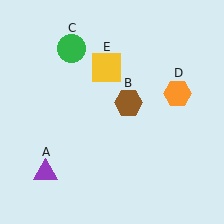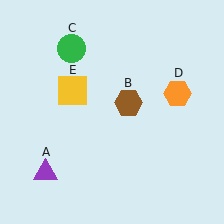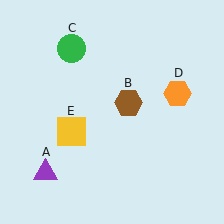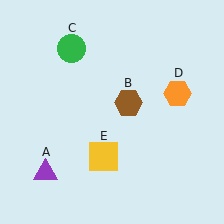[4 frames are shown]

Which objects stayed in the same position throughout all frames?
Purple triangle (object A) and brown hexagon (object B) and green circle (object C) and orange hexagon (object D) remained stationary.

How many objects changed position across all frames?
1 object changed position: yellow square (object E).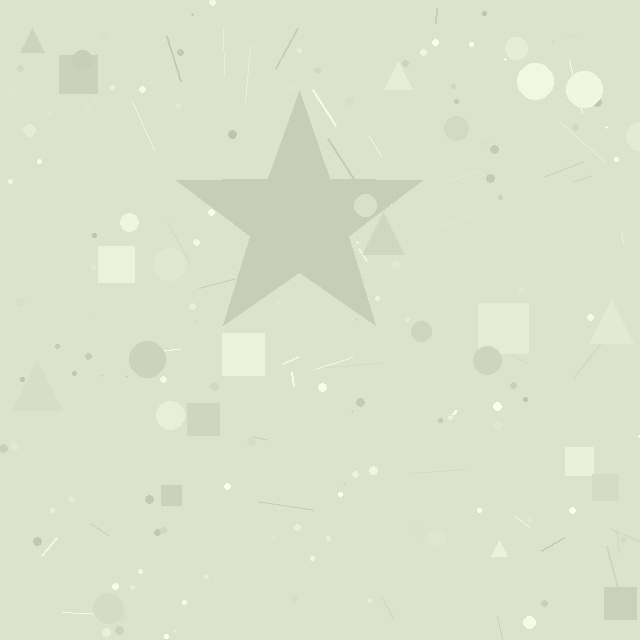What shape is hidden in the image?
A star is hidden in the image.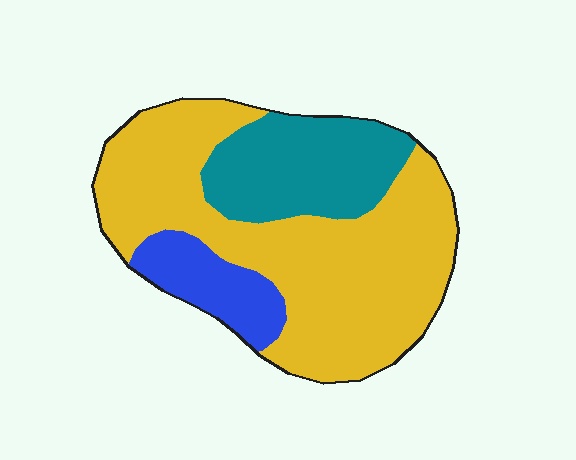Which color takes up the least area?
Blue, at roughly 10%.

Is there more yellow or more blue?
Yellow.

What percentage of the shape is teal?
Teal covers around 25% of the shape.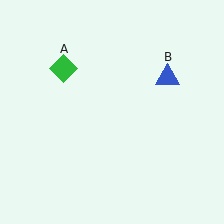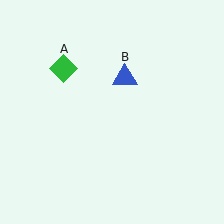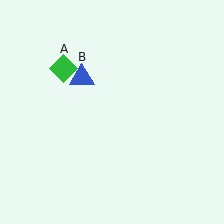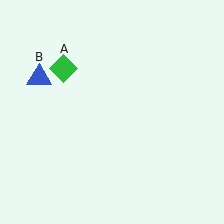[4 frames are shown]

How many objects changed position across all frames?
1 object changed position: blue triangle (object B).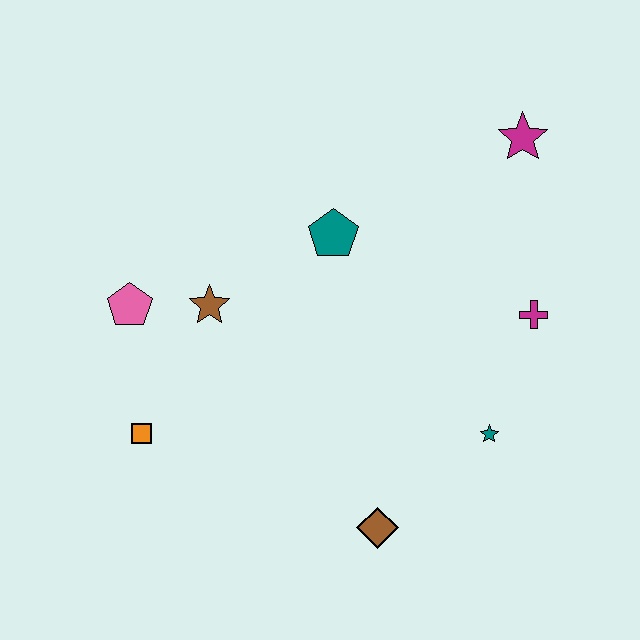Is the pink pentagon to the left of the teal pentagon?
Yes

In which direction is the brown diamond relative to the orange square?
The brown diamond is to the right of the orange square.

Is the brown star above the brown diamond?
Yes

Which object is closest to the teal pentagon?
The brown star is closest to the teal pentagon.